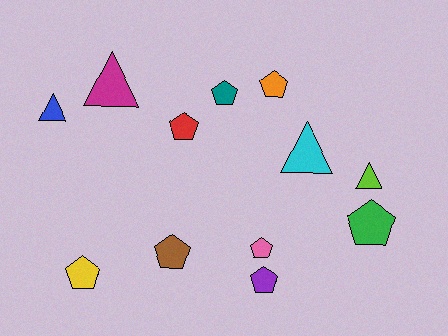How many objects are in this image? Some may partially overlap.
There are 12 objects.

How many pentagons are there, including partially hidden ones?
There are 8 pentagons.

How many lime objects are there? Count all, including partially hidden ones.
There is 1 lime object.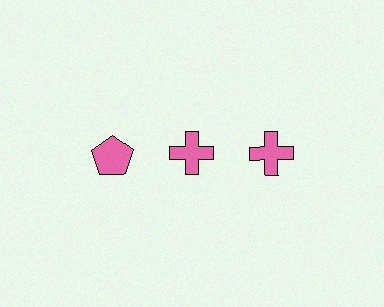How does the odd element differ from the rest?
It has a different shape: pentagon instead of cross.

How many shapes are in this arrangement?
There are 3 shapes arranged in a grid pattern.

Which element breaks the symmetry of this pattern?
The pink pentagon in the top row, leftmost column breaks the symmetry. All other shapes are pink crosses.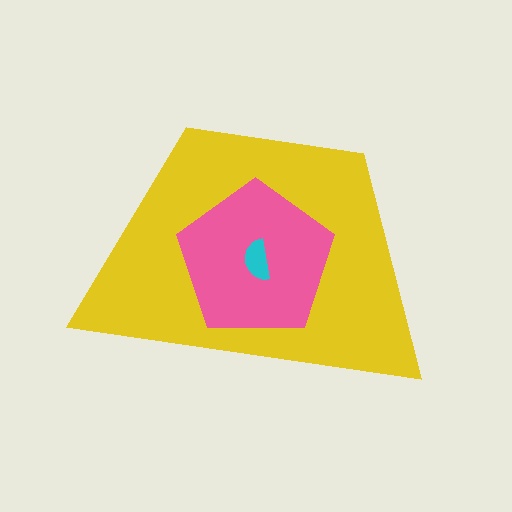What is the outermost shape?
The yellow trapezoid.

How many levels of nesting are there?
3.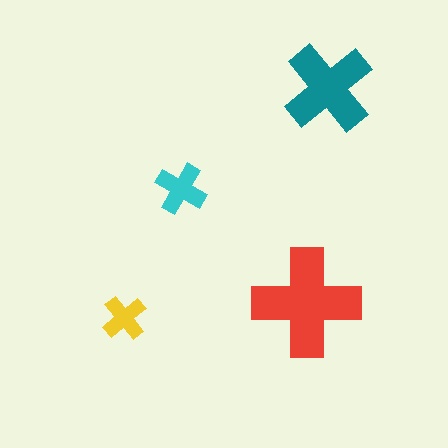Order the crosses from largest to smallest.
the red one, the teal one, the cyan one, the yellow one.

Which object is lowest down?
The yellow cross is bottommost.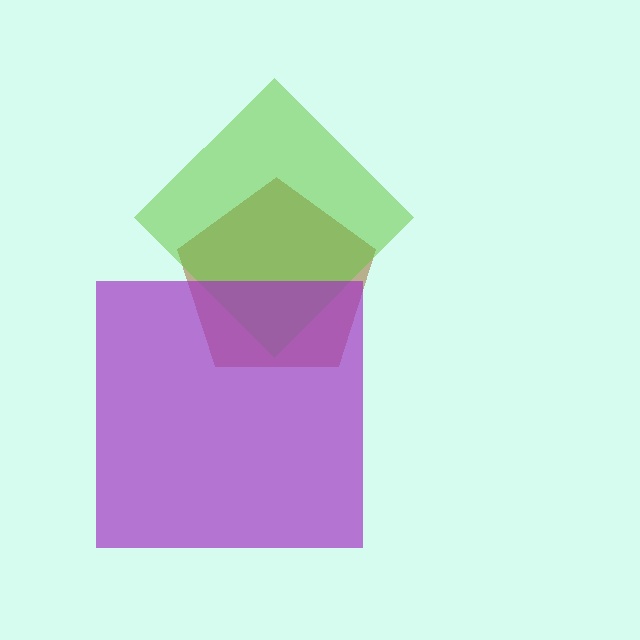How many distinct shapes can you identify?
There are 3 distinct shapes: a brown pentagon, a lime diamond, a purple square.